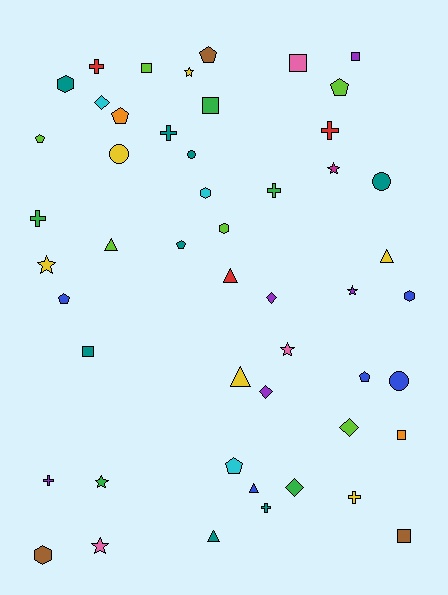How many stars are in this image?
There are 7 stars.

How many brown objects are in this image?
There are 3 brown objects.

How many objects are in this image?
There are 50 objects.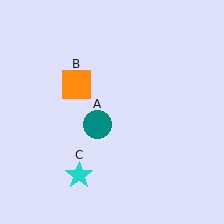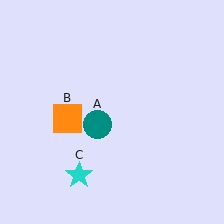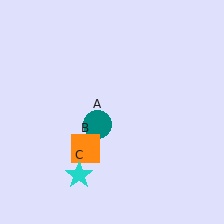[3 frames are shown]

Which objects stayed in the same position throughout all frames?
Teal circle (object A) and cyan star (object C) remained stationary.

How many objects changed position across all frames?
1 object changed position: orange square (object B).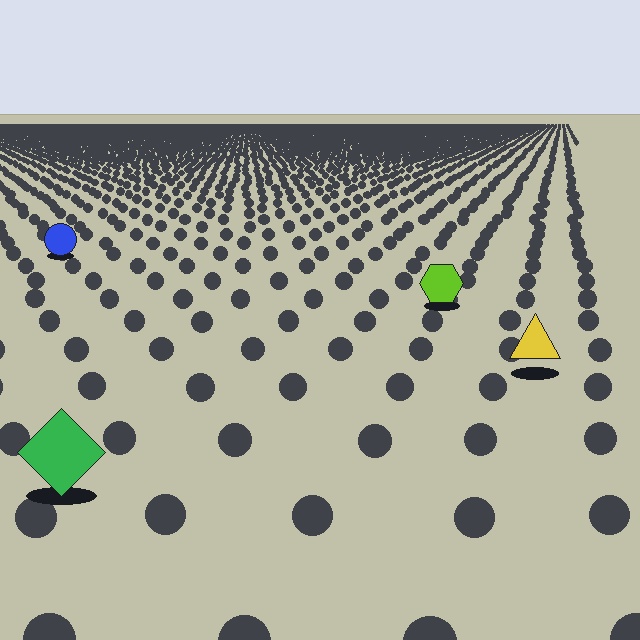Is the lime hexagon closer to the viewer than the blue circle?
Yes. The lime hexagon is closer — you can tell from the texture gradient: the ground texture is coarser near it.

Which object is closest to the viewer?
The green diamond is closest. The texture marks near it are larger and more spread out.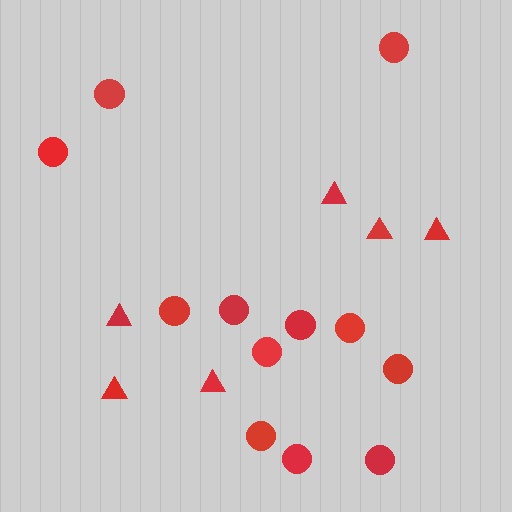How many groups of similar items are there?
There are 2 groups: one group of circles (12) and one group of triangles (6).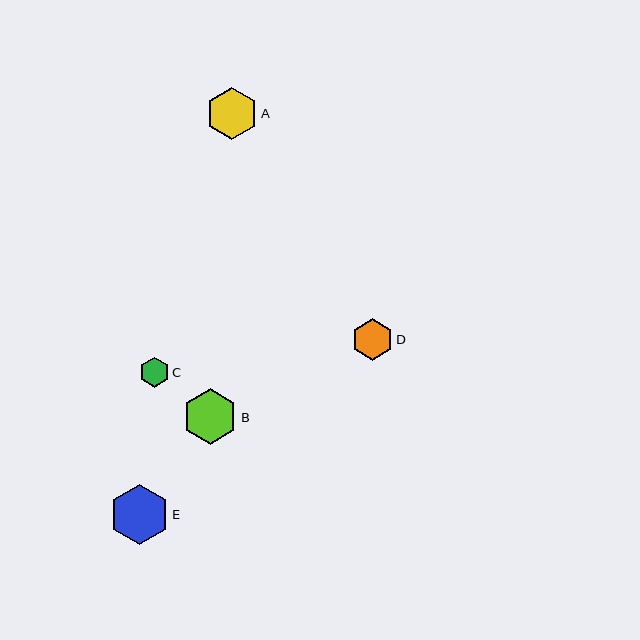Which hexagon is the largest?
Hexagon E is the largest with a size of approximately 59 pixels.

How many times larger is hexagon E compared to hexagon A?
Hexagon E is approximately 1.1 times the size of hexagon A.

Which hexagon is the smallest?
Hexagon C is the smallest with a size of approximately 30 pixels.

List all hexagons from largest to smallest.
From largest to smallest: E, B, A, D, C.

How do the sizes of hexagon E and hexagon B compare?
Hexagon E and hexagon B are approximately the same size.